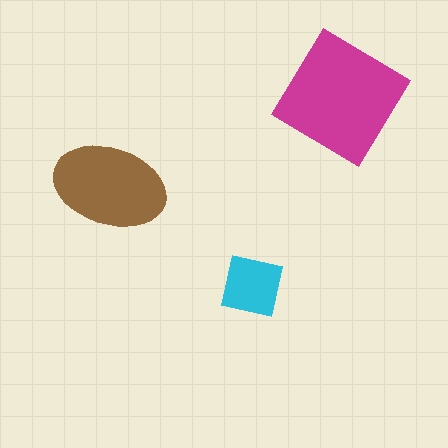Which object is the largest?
The magenta diamond.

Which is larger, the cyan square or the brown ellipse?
The brown ellipse.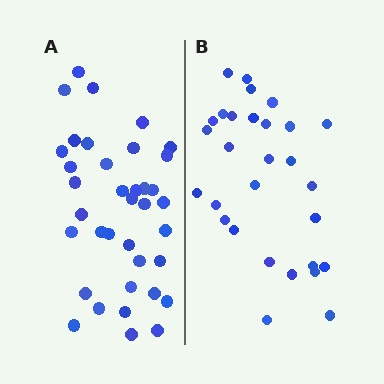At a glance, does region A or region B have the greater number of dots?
Region A (the left region) has more dots.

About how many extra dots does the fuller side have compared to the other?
Region A has roughly 8 or so more dots than region B.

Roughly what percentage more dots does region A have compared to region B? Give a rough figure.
About 30% more.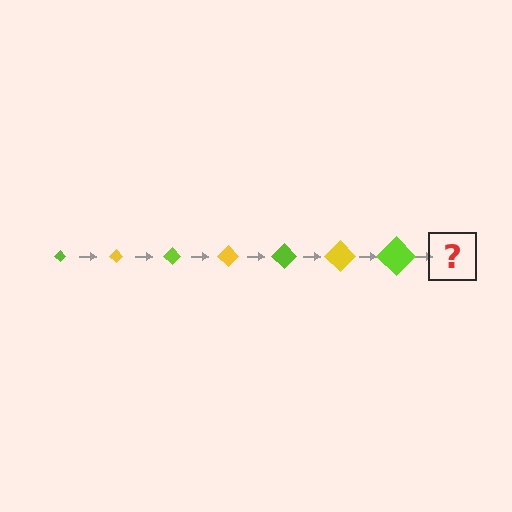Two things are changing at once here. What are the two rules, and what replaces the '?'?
The two rules are that the diamond grows larger each step and the color cycles through lime and yellow. The '?' should be a yellow diamond, larger than the previous one.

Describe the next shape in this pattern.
It should be a yellow diamond, larger than the previous one.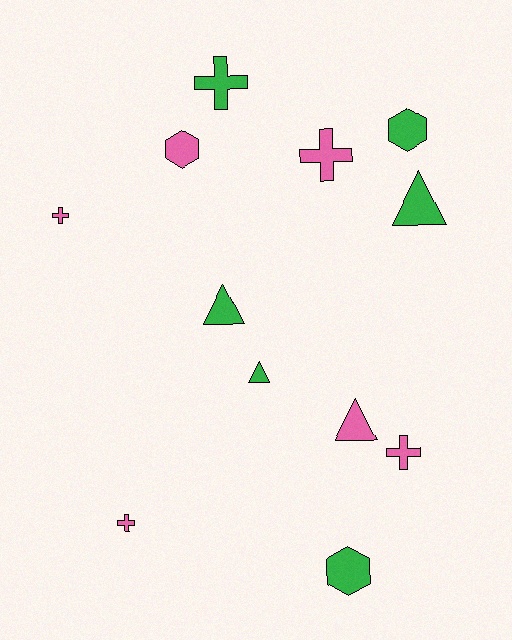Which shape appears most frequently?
Cross, with 5 objects.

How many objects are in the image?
There are 12 objects.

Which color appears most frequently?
Green, with 6 objects.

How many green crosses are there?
There is 1 green cross.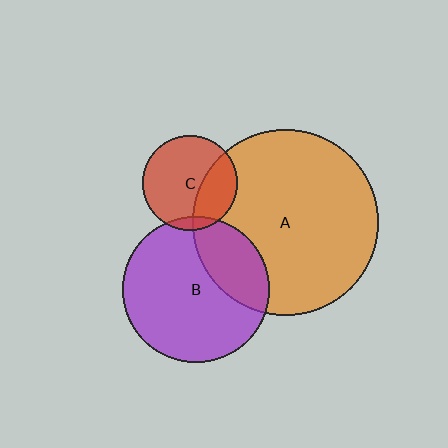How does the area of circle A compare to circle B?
Approximately 1.6 times.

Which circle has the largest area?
Circle A (orange).